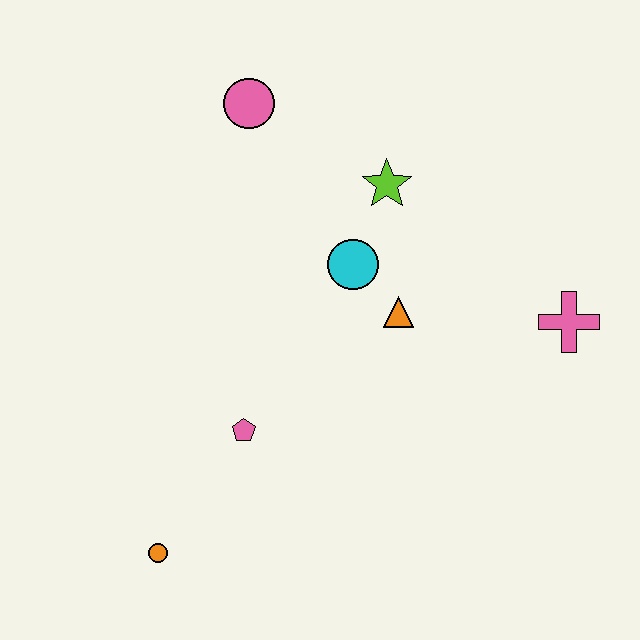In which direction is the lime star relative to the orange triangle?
The lime star is above the orange triangle.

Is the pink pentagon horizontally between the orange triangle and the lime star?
No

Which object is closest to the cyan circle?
The orange triangle is closest to the cyan circle.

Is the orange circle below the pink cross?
Yes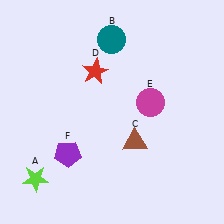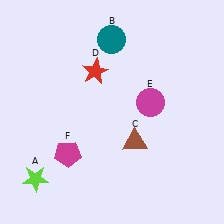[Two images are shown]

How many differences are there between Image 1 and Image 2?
There is 1 difference between the two images.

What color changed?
The pentagon (F) changed from purple in Image 1 to magenta in Image 2.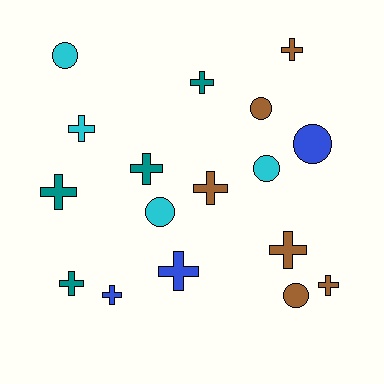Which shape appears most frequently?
Cross, with 11 objects.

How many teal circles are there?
There are no teal circles.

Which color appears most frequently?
Brown, with 6 objects.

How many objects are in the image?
There are 17 objects.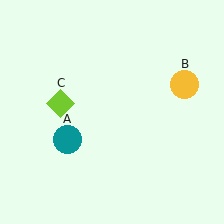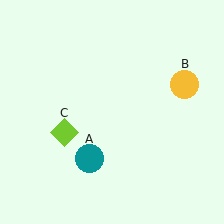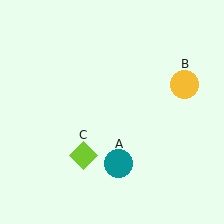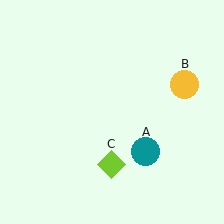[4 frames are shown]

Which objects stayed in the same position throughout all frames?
Yellow circle (object B) remained stationary.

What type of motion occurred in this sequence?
The teal circle (object A), lime diamond (object C) rotated counterclockwise around the center of the scene.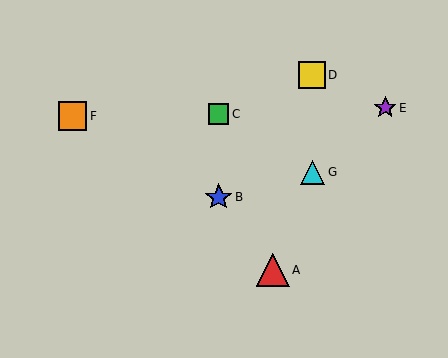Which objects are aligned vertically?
Objects B, C are aligned vertically.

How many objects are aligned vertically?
2 objects (B, C) are aligned vertically.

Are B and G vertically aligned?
No, B is at x≈219 and G is at x≈313.